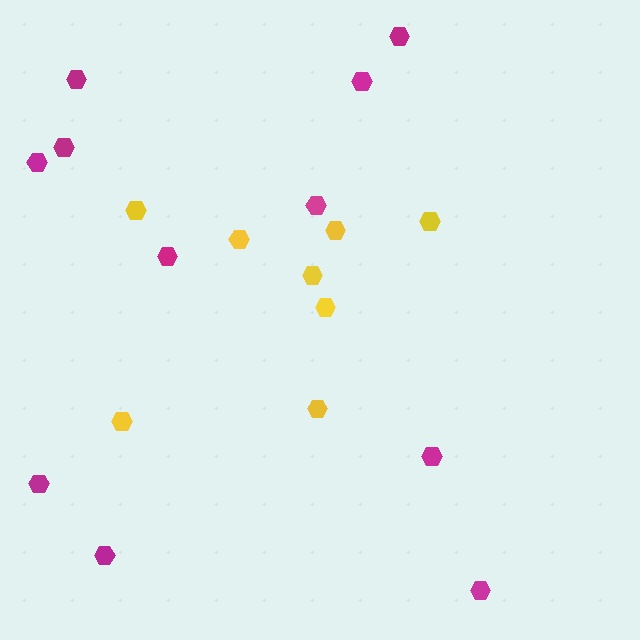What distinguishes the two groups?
There are 2 groups: one group of yellow hexagons (8) and one group of magenta hexagons (11).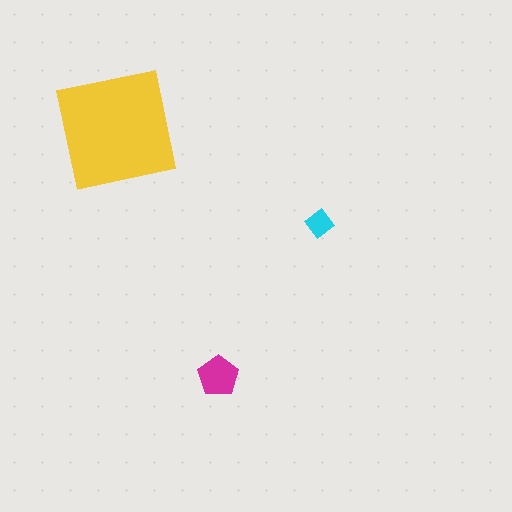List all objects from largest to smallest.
The yellow square, the magenta pentagon, the cyan diamond.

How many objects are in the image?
There are 3 objects in the image.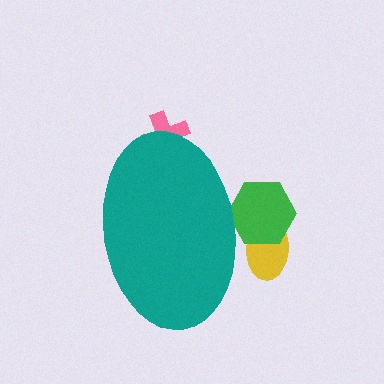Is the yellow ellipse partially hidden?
Yes, the yellow ellipse is partially hidden behind the teal ellipse.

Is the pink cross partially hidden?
Yes, the pink cross is partially hidden behind the teal ellipse.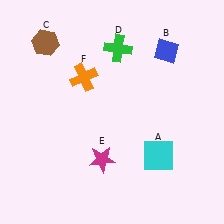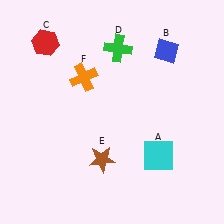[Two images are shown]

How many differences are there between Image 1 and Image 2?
There are 2 differences between the two images.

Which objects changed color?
C changed from brown to red. E changed from magenta to brown.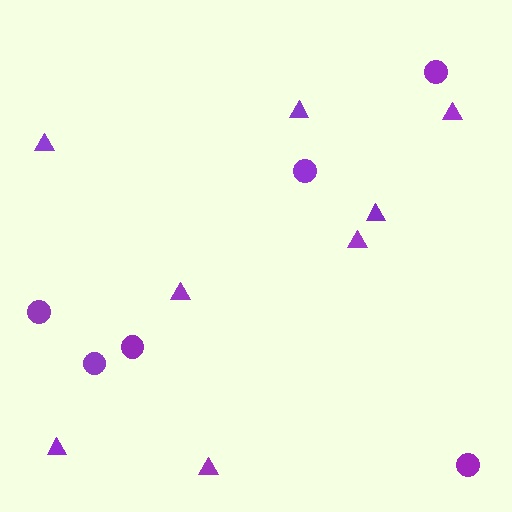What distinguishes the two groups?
There are 2 groups: one group of triangles (8) and one group of circles (6).